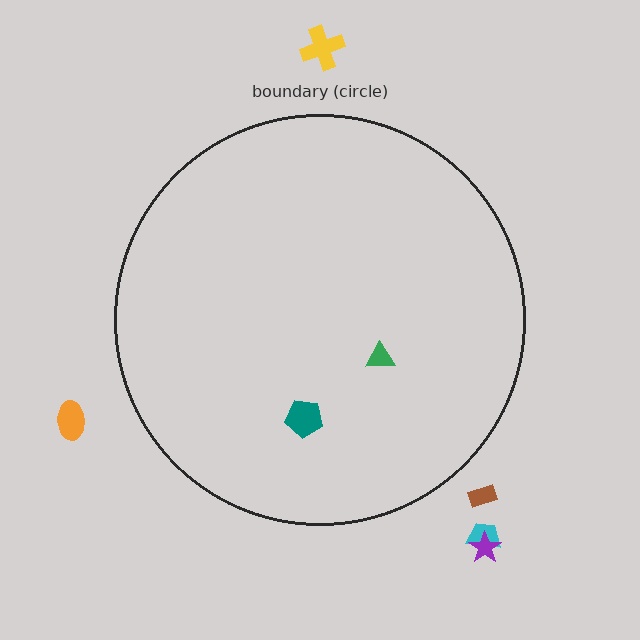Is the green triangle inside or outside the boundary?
Inside.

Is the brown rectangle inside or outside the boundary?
Outside.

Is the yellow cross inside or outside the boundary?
Outside.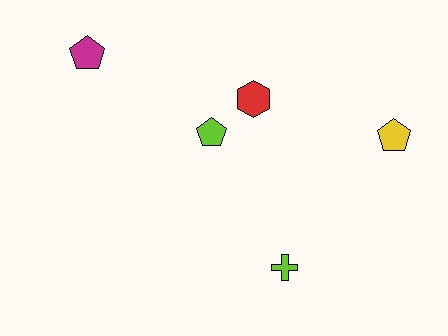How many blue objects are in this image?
There are no blue objects.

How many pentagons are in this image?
There are 3 pentagons.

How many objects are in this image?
There are 5 objects.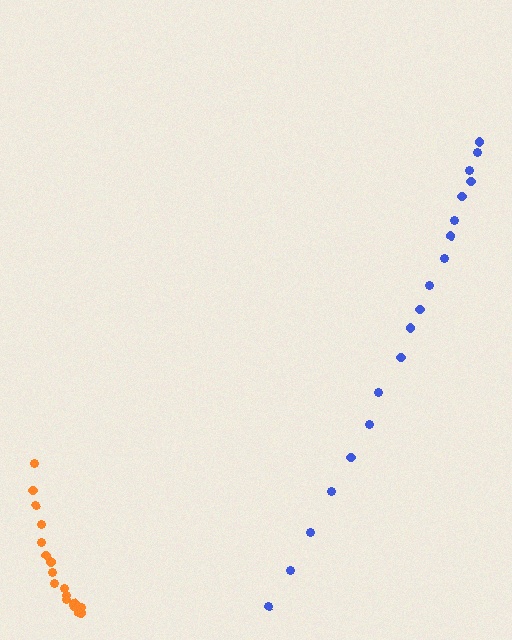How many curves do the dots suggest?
There are 2 distinct paths.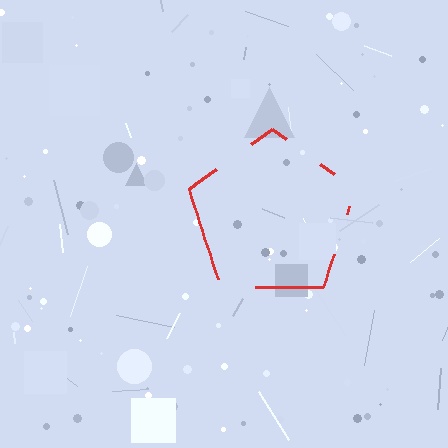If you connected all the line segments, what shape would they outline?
They would outline a pentagon.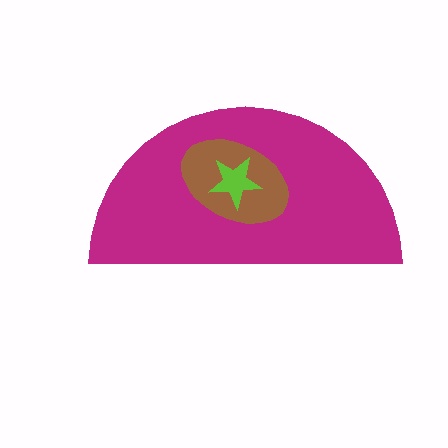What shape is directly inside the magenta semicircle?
The brown ellipse.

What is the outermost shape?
The magenta semicircle.